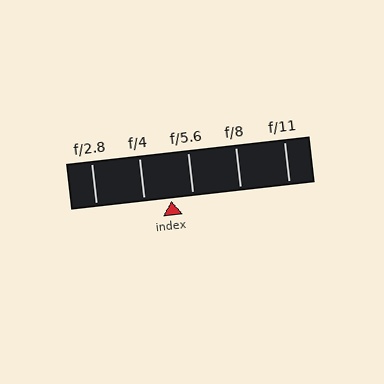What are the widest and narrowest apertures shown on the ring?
The widest aperture shown is f/2.8 and the narrowest is f/11.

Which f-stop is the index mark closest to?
The index mark is closest to f/5.6.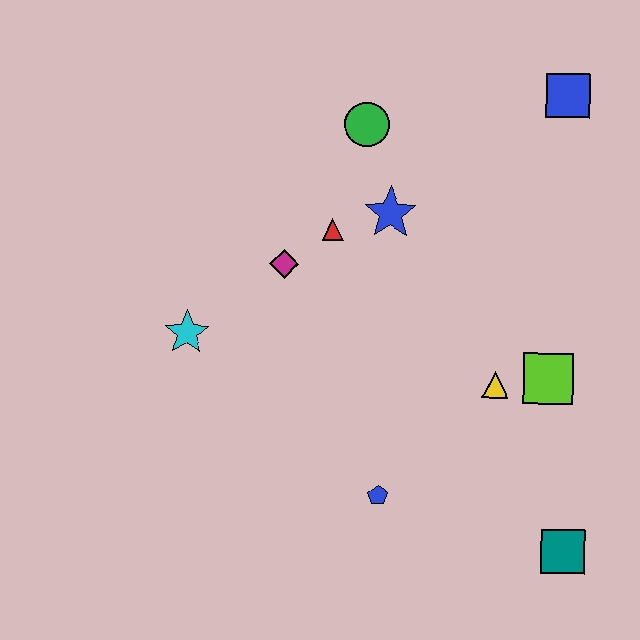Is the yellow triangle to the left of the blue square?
Yes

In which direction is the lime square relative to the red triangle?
The lime square is to the right of the red triangle.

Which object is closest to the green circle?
The blue star is closest to the green circle.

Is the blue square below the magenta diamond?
No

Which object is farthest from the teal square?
The green circle is farthest from the teal square.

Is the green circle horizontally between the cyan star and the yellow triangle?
Yes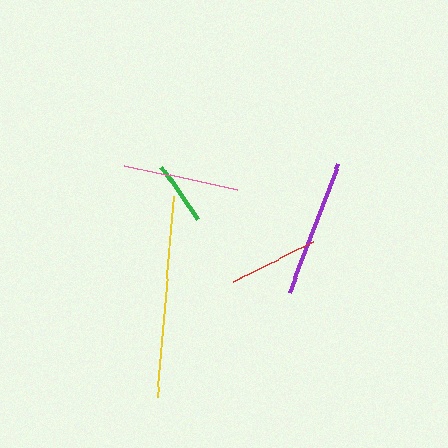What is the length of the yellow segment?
The yellow segment is approximately 200 pixels long.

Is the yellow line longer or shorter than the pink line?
The yellow line is longer than the pink line.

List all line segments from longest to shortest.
From longest to shortest: yellow, purple, pink, red, green.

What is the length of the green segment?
The green segment is approximately 64 pixels long.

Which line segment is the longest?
The yellow line is the longest at approximately 200 pixels.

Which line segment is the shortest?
The green line is the shortest at approximately 64 pixels.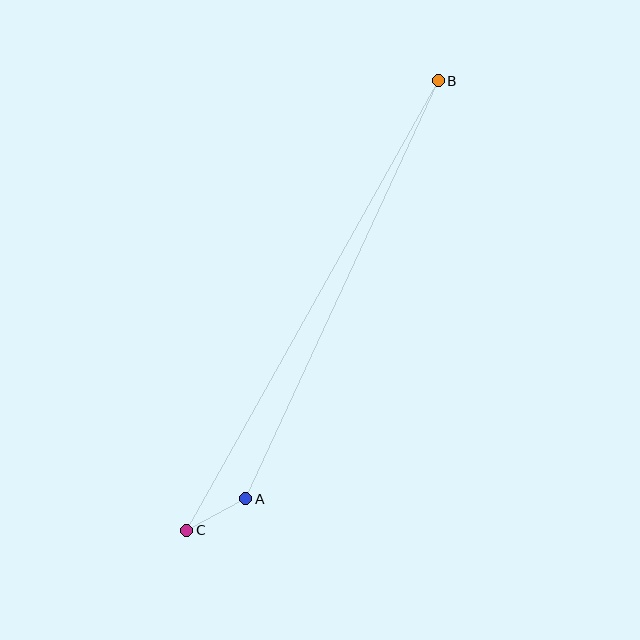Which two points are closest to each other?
Points A and C are closest to each other.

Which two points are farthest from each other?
Points B and C are farthest from each other.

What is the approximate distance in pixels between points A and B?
The distance between A and B is approximately 460 pixels.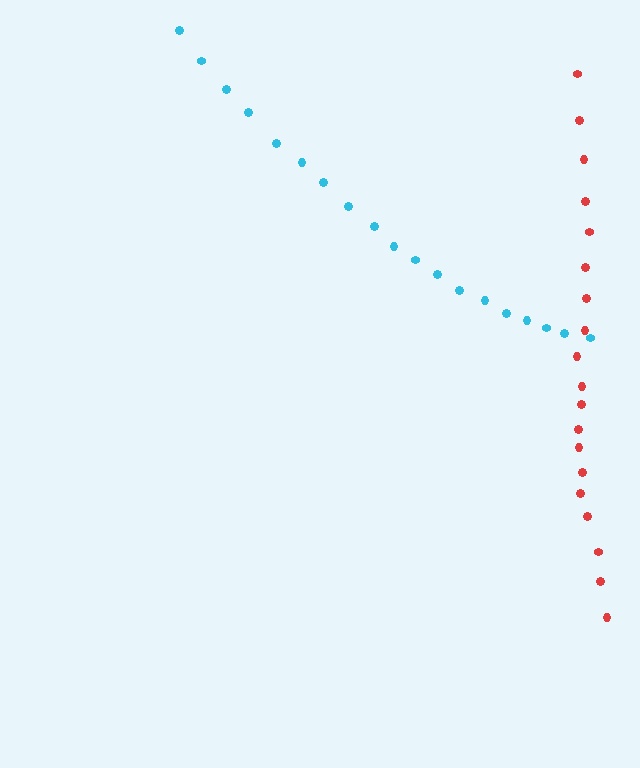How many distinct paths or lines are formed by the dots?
There are 2 distinct paths.